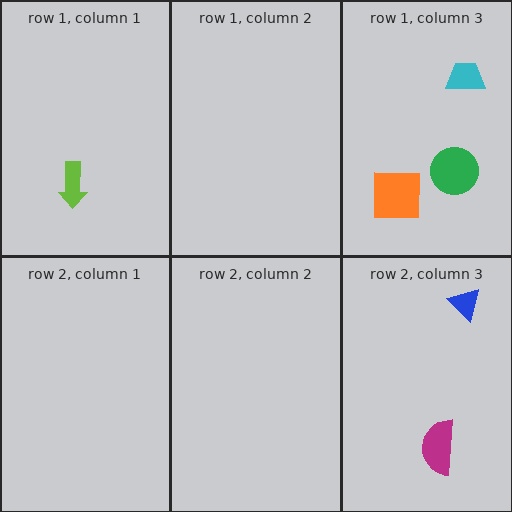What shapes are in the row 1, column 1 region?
The lime arrow.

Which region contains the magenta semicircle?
The row 2, column 3 region.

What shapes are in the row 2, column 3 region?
The magenta semicircle, the blue triangle.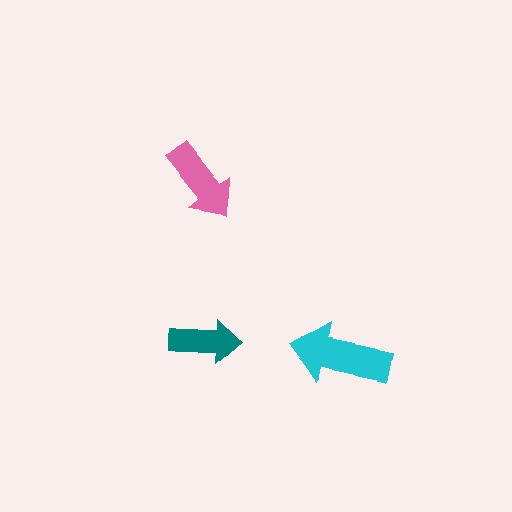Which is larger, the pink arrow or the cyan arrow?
The cyan one.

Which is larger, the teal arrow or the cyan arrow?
The cyan one.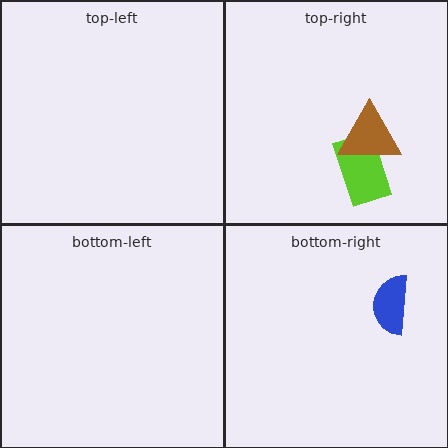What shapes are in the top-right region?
The lime rectangle, the brown triangle.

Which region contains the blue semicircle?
The bottom-right region.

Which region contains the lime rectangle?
The top-right region.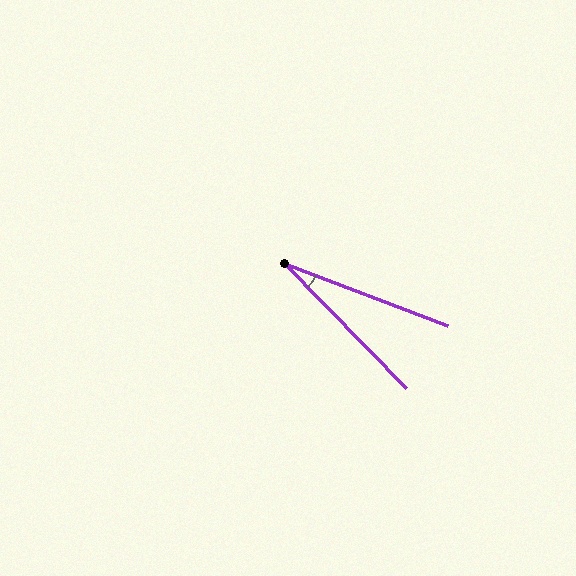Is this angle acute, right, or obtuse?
It is acute.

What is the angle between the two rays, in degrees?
Approximately 25 degrees.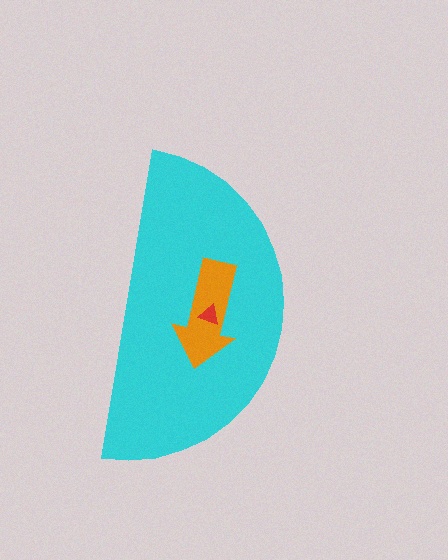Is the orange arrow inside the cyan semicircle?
Yes.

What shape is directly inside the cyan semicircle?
The orange arrow.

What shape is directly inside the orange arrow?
The red triangle.